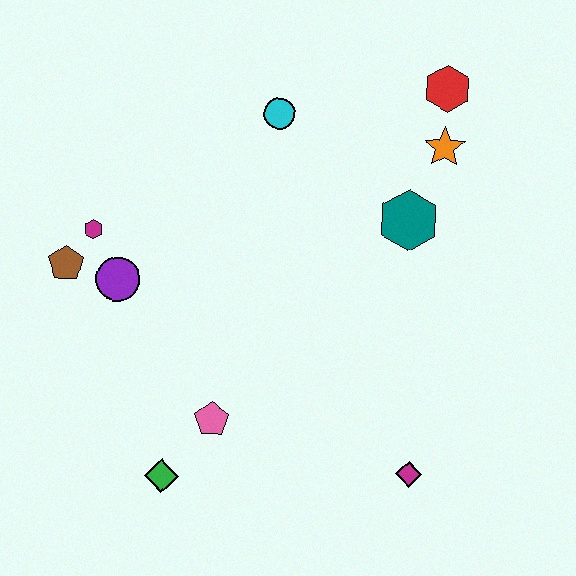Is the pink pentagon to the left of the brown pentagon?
No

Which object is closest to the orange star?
The red hexagon is closest to the orange star.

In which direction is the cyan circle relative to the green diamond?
The cyan circle is above the green diamond.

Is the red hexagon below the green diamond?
No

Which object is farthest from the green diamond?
The red hexagon is farthest from the green diamond.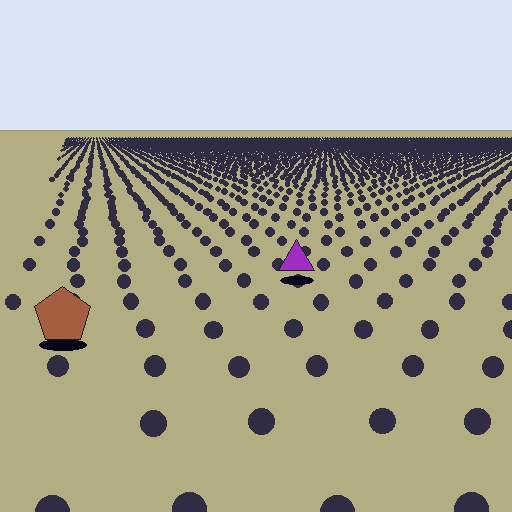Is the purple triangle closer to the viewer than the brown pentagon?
No. The brown pentagon is closer — you can tell from the texture gradient: the ground texture is coarser near it.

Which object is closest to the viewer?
The brown pentagon is closest. The texture marks near it are larger and more spread out.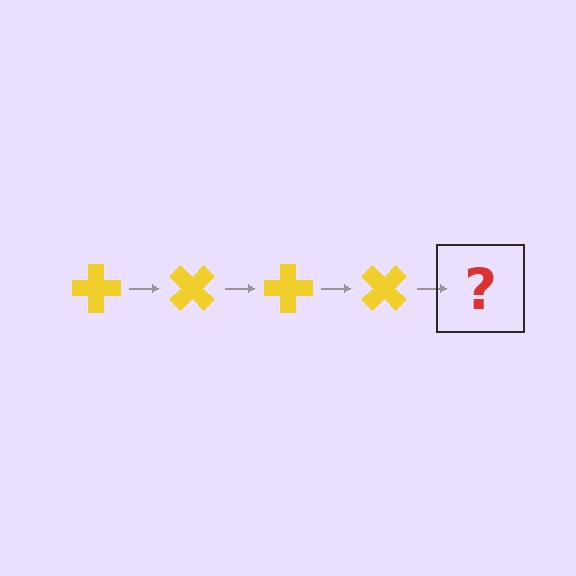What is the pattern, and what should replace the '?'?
The pattern is that the cross rotates 45 degrees each step. The '?' should be a yellow cross rotated 180 degrees.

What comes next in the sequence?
The next element should be a yellow cross rotated 180 degrees.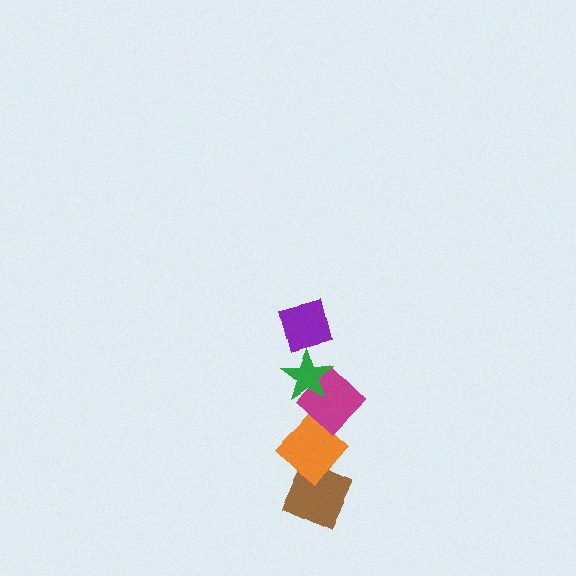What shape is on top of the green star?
The purple square is on top of the green star.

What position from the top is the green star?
The green star is 2nd from the top.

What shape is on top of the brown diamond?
The orange diamond is on top of the brown diamond.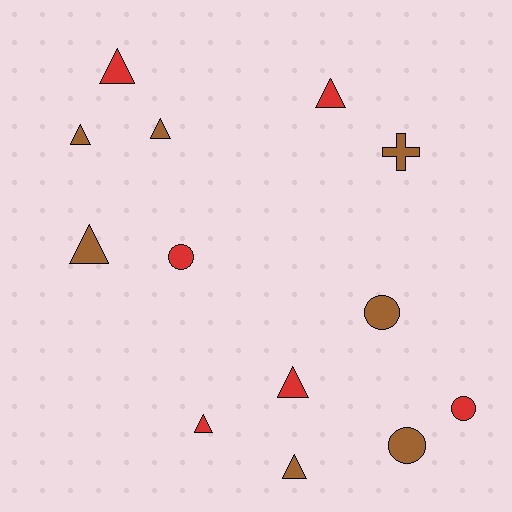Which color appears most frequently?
Brown, with 7 objects.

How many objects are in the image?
There are 13 objects.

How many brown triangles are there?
There are 4 brown triangles.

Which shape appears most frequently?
Triangle, with 8 objects.